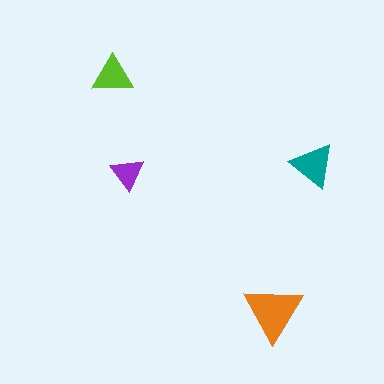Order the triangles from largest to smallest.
the orange one, the teal one, the lime one, the purple one.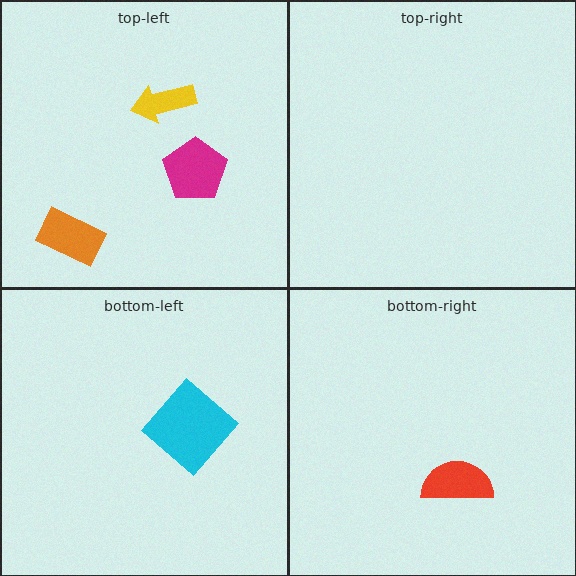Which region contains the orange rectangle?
The top-left region.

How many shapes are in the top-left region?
3.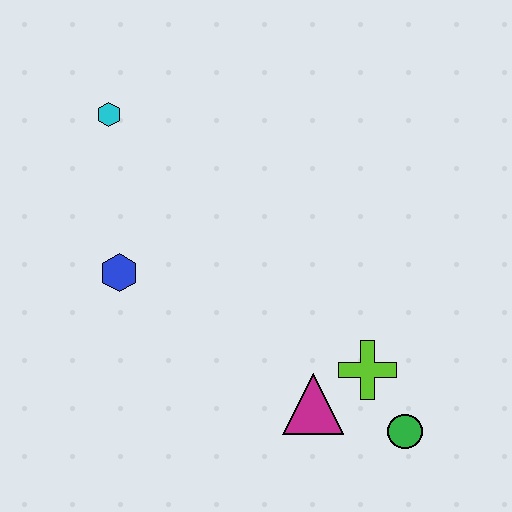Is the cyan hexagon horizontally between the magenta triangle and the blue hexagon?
No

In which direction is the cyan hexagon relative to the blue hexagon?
The cyan hexagon is above the blue hexagon.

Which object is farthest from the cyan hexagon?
The green circle is farthest from the cyan hexagon.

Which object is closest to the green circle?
The lime cross is closest to the green circle.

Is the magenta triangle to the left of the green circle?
Yes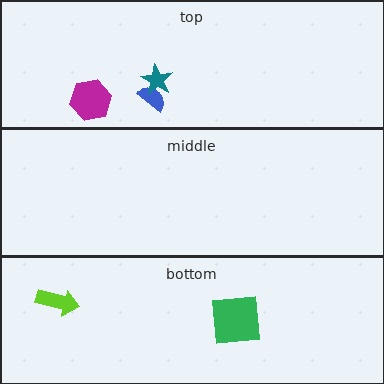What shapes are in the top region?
The blue semicircle, the magenta hexagon, the teal star.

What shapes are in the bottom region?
The green square, the lime arrow.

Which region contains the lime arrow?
The bottom region.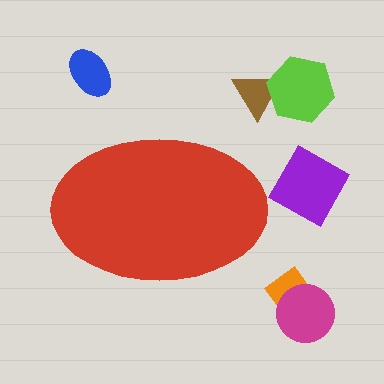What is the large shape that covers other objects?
A red ellipse.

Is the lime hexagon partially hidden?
No, the lime hexagon is fully visible.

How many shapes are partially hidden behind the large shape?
0 shapes are partially hidden.